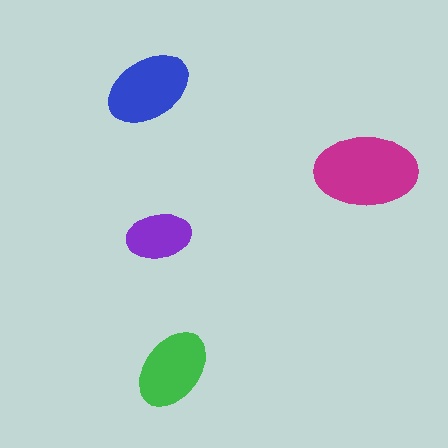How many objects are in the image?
There are 4 objects in the image.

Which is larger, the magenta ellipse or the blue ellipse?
The magenta one.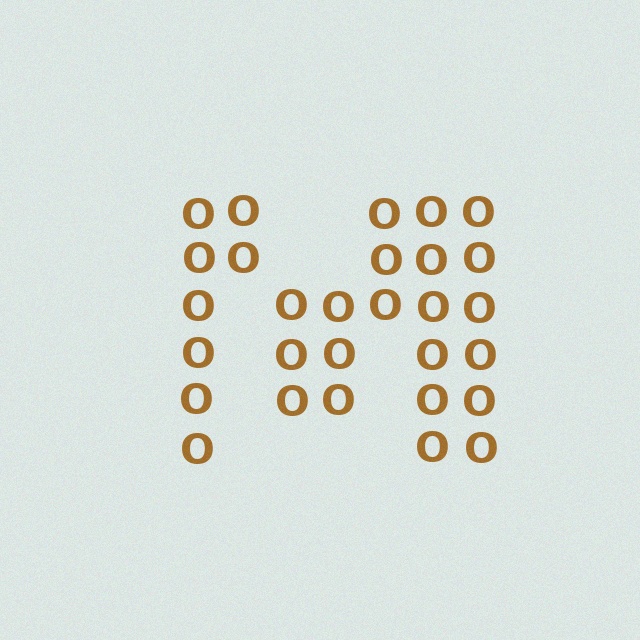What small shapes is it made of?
It is made of small letter O's.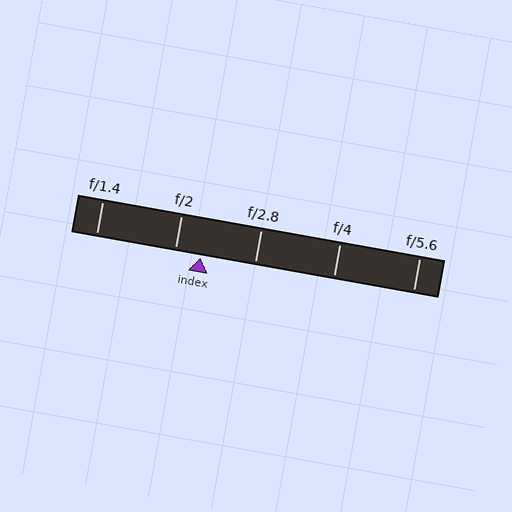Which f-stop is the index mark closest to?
The index mark is closest to f/2.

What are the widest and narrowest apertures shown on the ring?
The widest aperture shown is f/1.4 and the narrowest is f/5.6.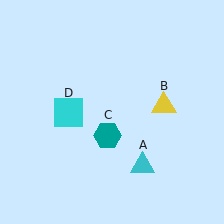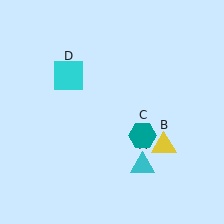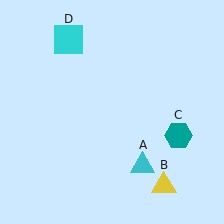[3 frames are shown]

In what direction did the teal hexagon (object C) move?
The teal hexagon (object C) moved right.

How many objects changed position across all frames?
3 objects changed position: yellow triangle (object B), teal hexagon (object C), cyan square (object D).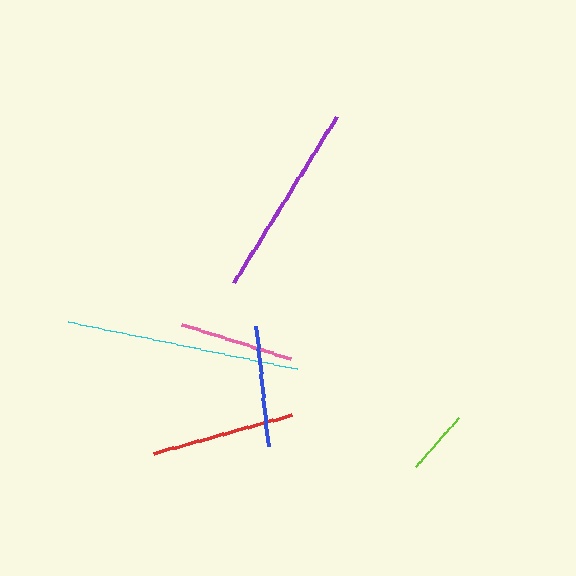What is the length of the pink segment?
The pink segment is approximately 114 pixels long.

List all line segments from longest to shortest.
From longest to shortest: cyan, purple, red, blue, pink, lime.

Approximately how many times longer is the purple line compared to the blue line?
The purple line is approximately 1.6 times the length of the blue line.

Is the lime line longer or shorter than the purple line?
The purple line is longer than the lime line.